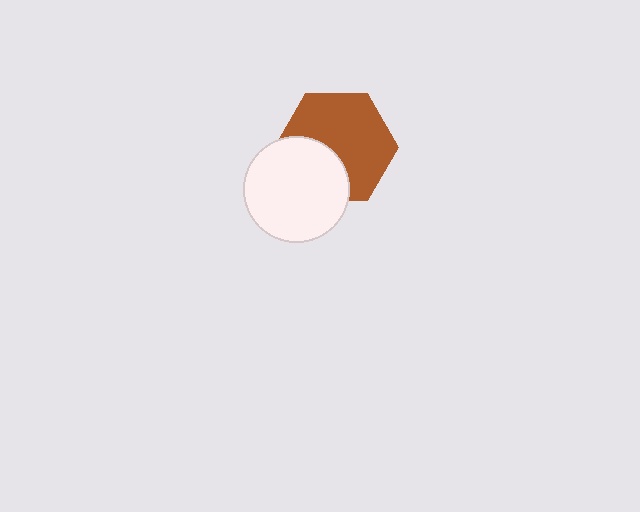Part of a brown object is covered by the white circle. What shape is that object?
It is a hexagon.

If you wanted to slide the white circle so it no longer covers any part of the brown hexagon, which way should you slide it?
Slide it toward the lower-left — that is the most direct way to separate the two shapes.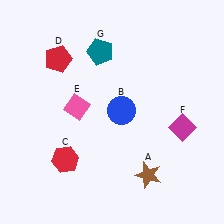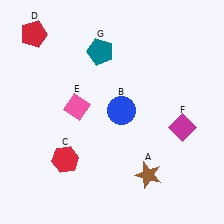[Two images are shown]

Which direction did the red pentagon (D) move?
The red pentagon (D) moved up.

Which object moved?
The red pentagon (D) moved up.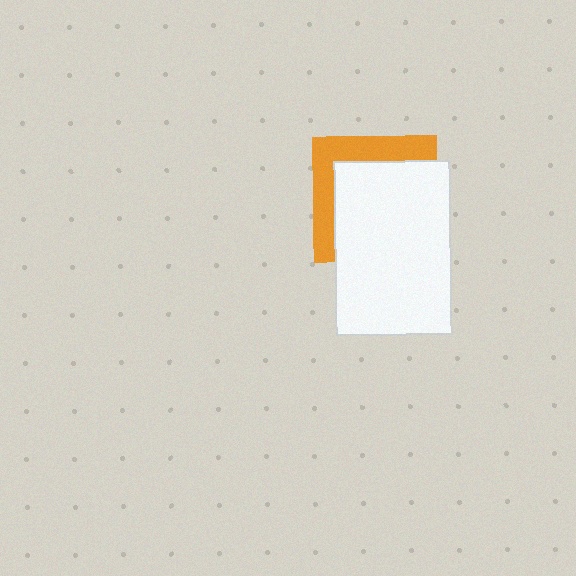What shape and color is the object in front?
The object in front is a white rectangle.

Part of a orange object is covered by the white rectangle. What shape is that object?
It is a square.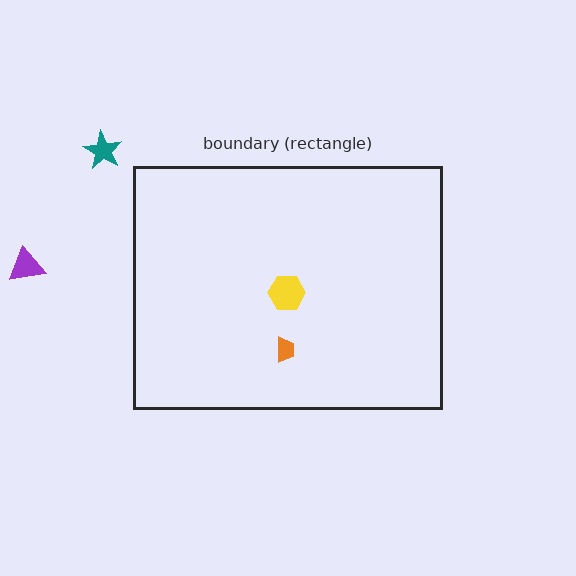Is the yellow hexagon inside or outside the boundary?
Inside.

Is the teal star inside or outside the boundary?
Outside.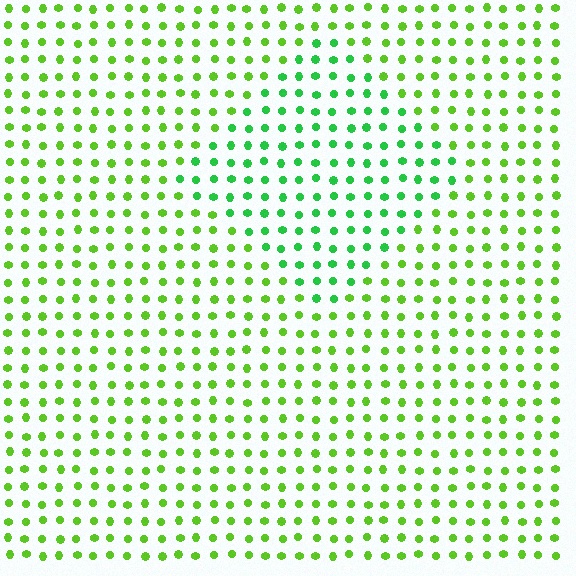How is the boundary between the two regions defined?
The boundary is defined purely by a slight shift in hue (about 31 degrees). Spacing, size, and orientation are identical on both sides.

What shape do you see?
I see a diamond.